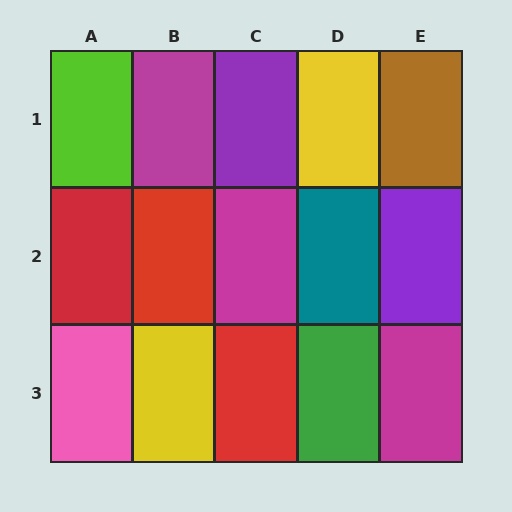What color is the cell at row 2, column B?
Red.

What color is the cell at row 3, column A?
Pink.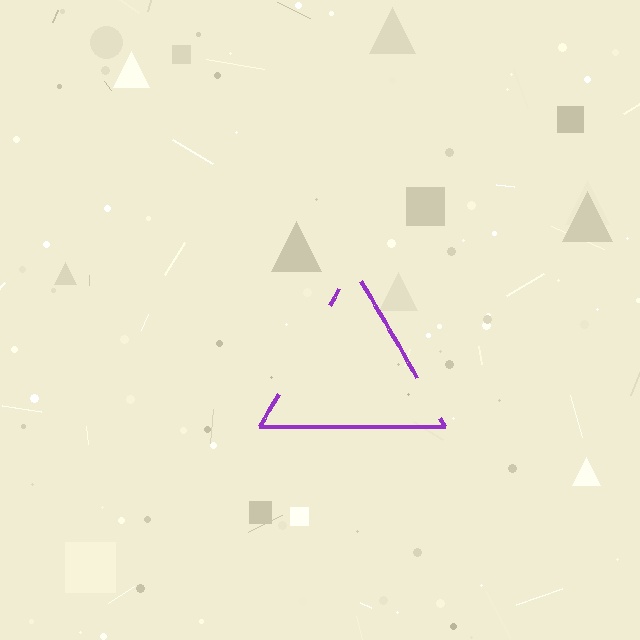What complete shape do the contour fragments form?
The contour fragments form a triangle.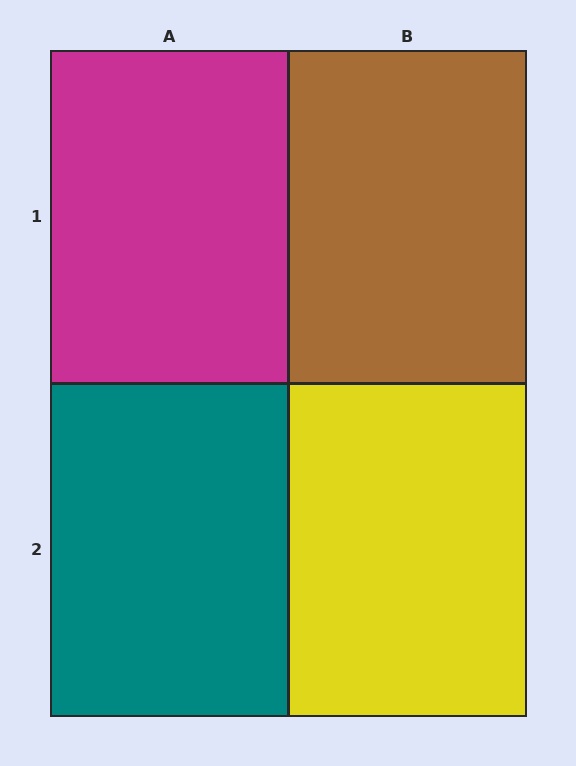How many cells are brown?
1 cell is brown.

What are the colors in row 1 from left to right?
Magenta, brown.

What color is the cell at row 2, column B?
Yellow.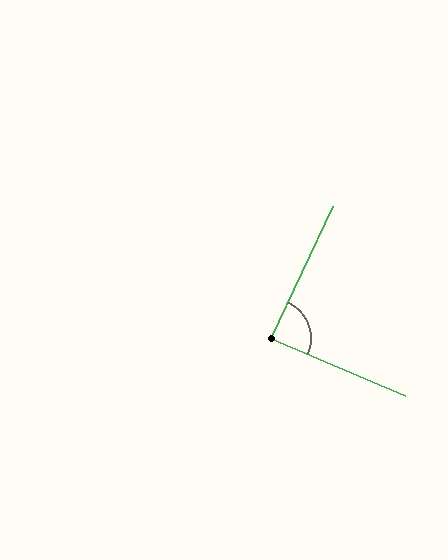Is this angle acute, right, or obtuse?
It is approximately a right angle.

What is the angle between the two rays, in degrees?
Approximately 88 degrees.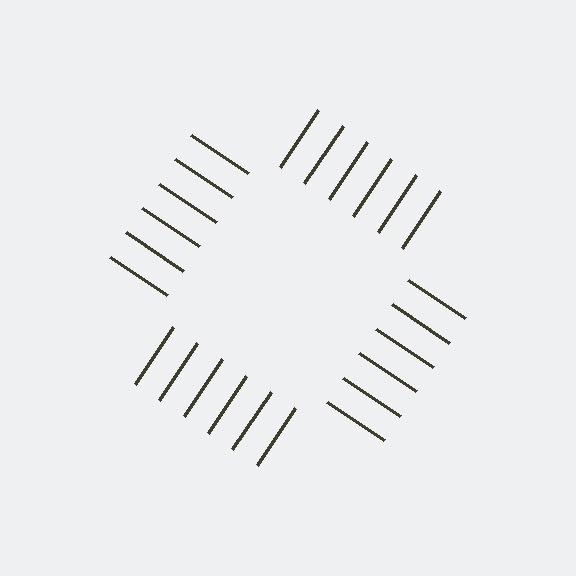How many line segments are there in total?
24 — 6 along each of the 4 edges.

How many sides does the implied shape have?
4 sides — the line-ends trace a square.